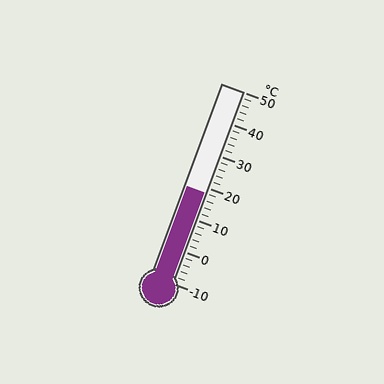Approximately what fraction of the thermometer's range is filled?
The thermometer is filled to approximately 45% of its range.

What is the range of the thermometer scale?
The thermometer scale ranges from -10°C to 50°C.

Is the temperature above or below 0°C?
The temperature is above 0°C.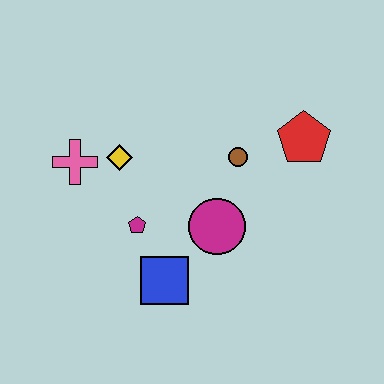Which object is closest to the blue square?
The magenta pentagon is closest to the blue square.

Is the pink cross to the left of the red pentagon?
Yes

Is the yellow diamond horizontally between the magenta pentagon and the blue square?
No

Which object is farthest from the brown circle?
The pink cross is farthest from the brown circle.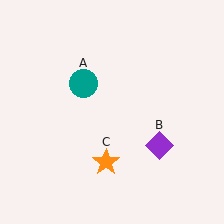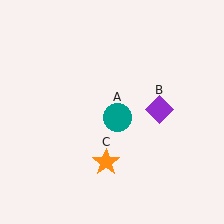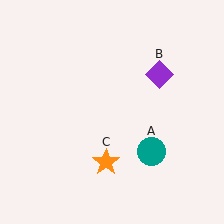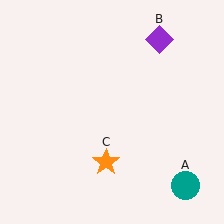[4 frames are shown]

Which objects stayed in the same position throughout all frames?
Orange star (object C) remained stationary.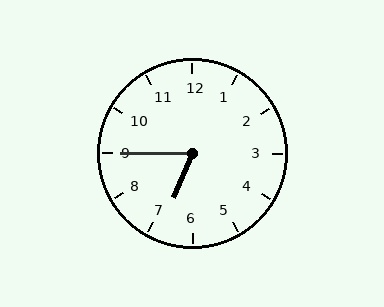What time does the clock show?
6:45.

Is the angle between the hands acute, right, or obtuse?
It is acute.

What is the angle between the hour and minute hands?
Approximately 68 degrees.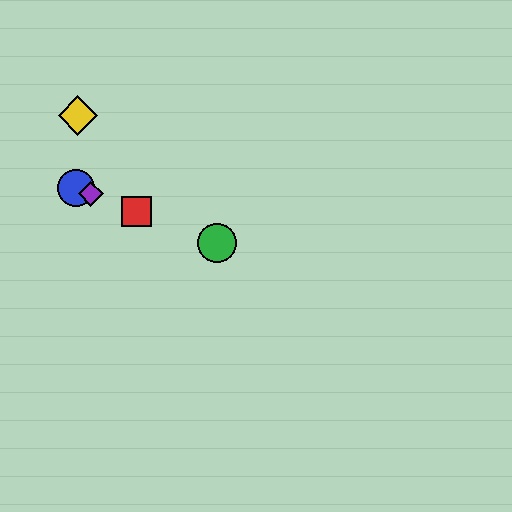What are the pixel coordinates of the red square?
The red square is at (137, 212).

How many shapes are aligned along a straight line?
4 shapes (the red square, the blue circle, the green circle, the purple diamond) are aligned along a straight line.